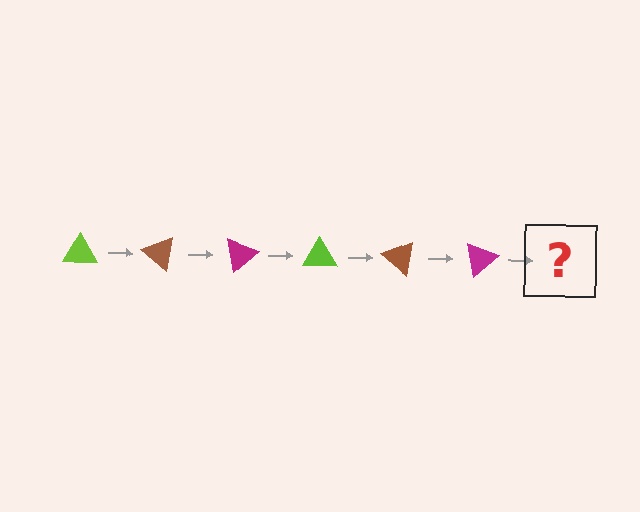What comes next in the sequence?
The next element should be a lime triangle, rotated 240 degrees from the start.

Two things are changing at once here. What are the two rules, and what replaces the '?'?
The two rules are that it rotates 40 degrees each step and the color cycles through lime, brown, and magenta. The '?' should be a lime triangle, rotated 240 degrees from the start.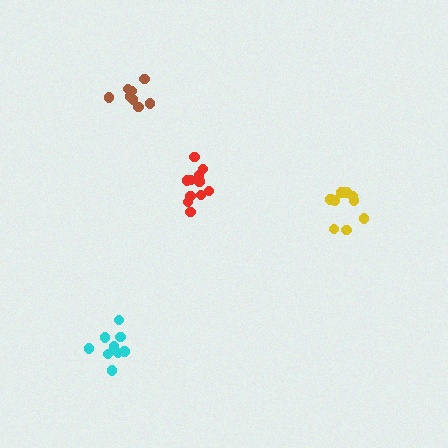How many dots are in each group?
Group 1: 9 dots, Group 2: 8 dots, Group 3: 9 dots, Group 4: 11 dots (37 total).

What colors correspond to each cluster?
The clusters are colored: yellow, brown, cyan, red.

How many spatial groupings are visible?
There are 4 spatial groupings.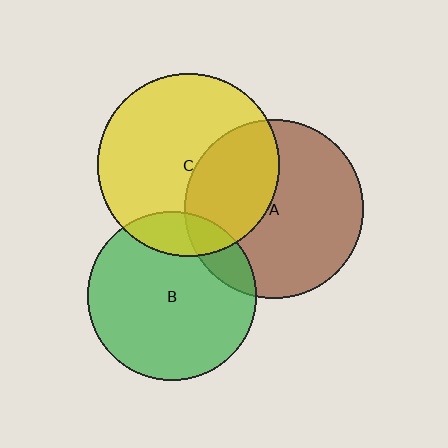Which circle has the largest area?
Circle C (yellow).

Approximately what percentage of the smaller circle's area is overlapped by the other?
Approximately 15%.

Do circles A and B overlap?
Yes.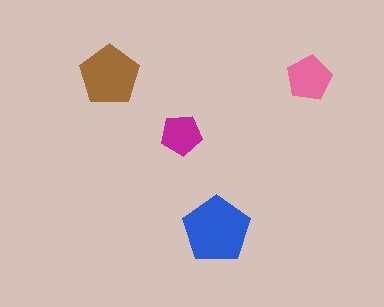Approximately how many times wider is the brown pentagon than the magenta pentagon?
About 1.5 times wider.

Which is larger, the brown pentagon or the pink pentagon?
The brown one.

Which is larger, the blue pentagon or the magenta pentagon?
The blue one.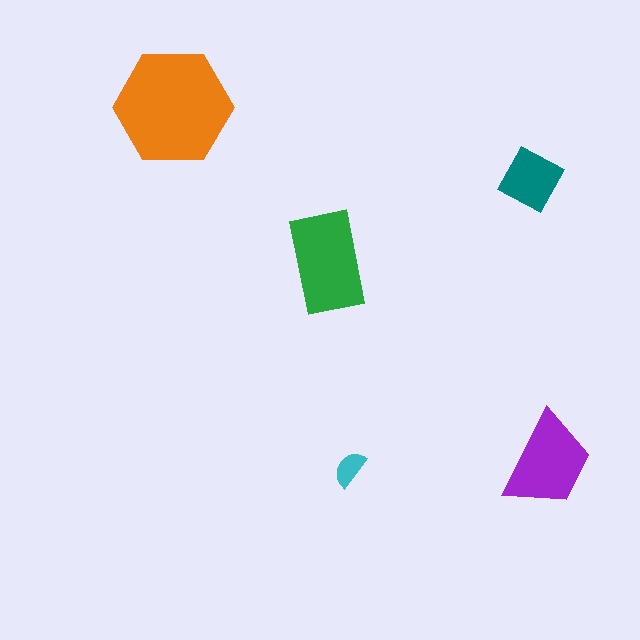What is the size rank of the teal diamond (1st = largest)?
4th.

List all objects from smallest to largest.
The cyan semicircle, the teal diamond, the purple trapezoid, the green rectangle, the orange hexagon.